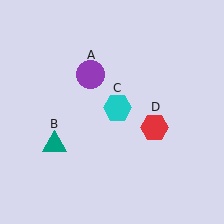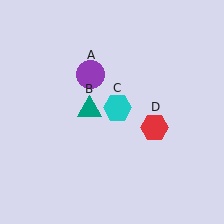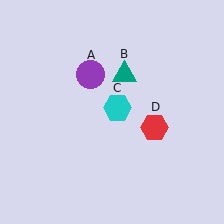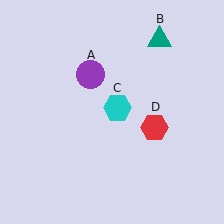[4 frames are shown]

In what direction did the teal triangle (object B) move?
The teal triangle (object B) moved up and to the right.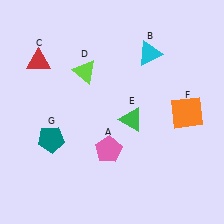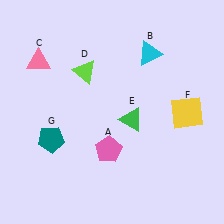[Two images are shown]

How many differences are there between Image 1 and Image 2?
There are 2 differences between the two images.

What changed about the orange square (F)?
In Image 1, F is orange. In Image 2, it changed to yellow.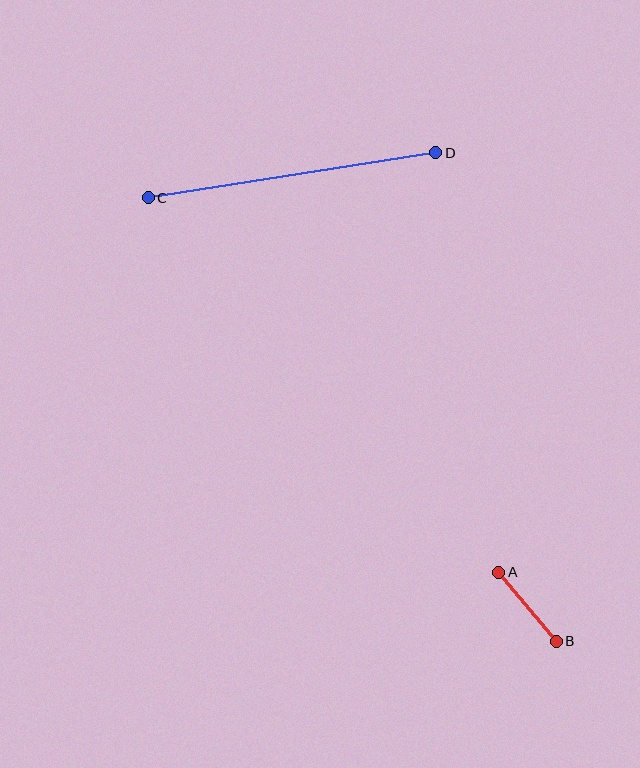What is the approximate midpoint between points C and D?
The midpoint is at approximately (292, 175) pixels.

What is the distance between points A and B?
The distance is approximately 90 pixels.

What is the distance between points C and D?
The distance is approximately 291 pixels.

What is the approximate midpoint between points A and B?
The midpoint is at approximately (528, 607) pixels.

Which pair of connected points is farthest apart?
Points C and D are farthest apart.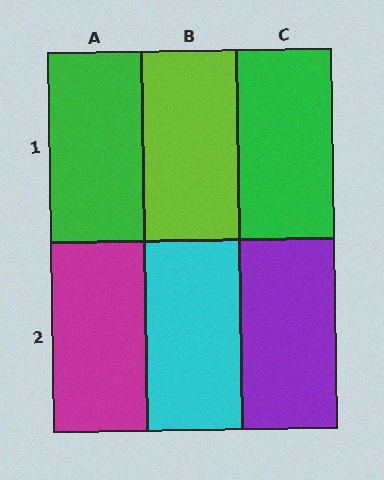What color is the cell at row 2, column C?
Purple.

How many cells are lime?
1 cell is lime.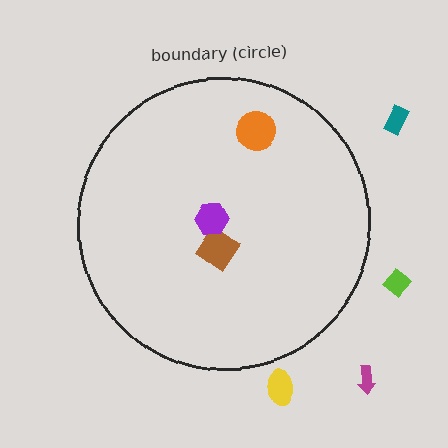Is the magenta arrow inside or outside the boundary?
Outside.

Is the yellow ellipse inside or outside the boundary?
Outside.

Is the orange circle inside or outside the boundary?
Inside.